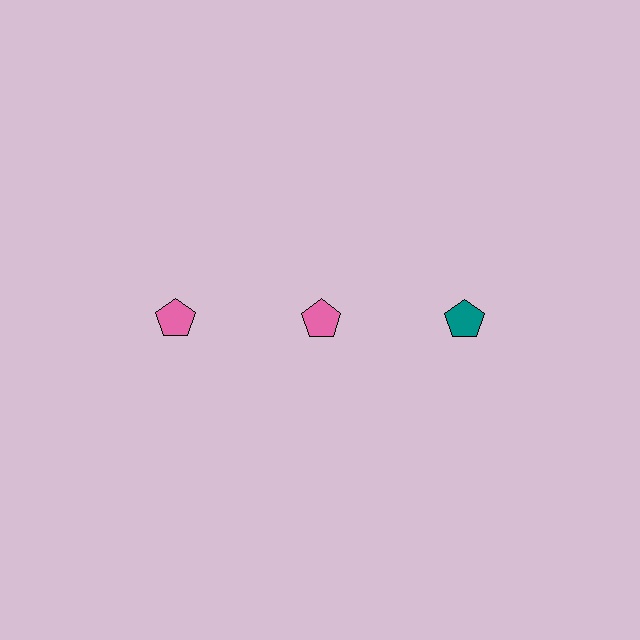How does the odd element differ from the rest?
It has a different color: teal instead of pink.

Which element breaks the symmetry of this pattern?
The teal pentagon in the top row, center column breaks the symmetry. All other shapes are pink pentagons.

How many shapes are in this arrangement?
There are 3 shapes arranged in a grid pattern.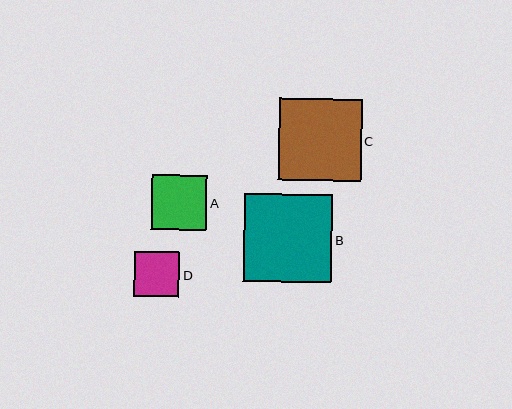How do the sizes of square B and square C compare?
Square B and square C are approximately the same size.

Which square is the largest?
Square B is the largest with a size of approximately 88 pixels.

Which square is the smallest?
Square D is the smallest with a size of approximately 45 pixels.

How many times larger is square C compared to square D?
Square C is approximately 1.8 times the size of square D.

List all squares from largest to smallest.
From largest to smallest: B, C, A, D.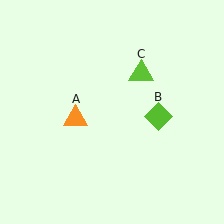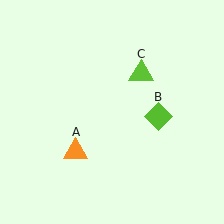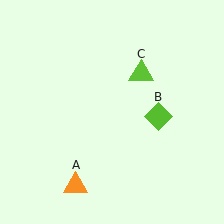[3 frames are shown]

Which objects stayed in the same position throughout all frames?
Lime diamond (object B) and lime triangle (object C) remained stationary.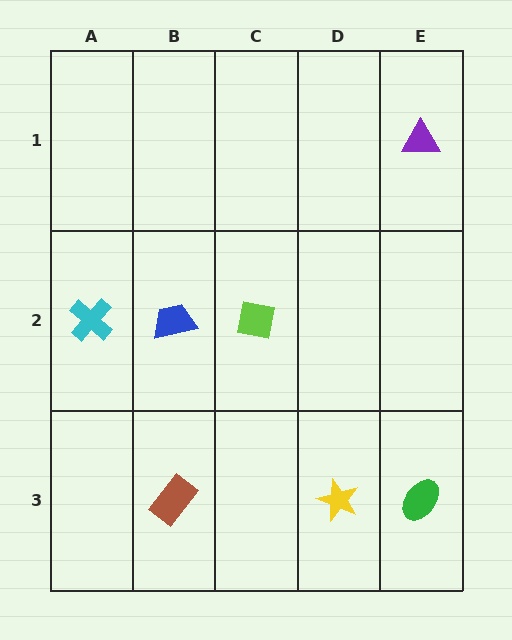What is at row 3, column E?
A green ellipse.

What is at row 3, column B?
A brown rectangle.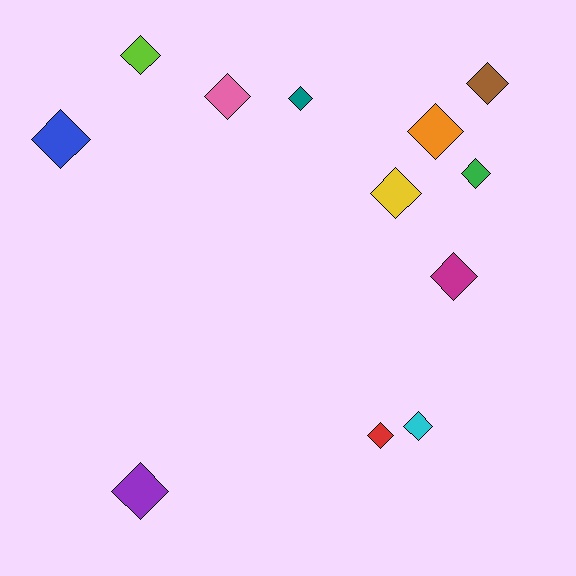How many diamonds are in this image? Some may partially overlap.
There are 12 diamonds.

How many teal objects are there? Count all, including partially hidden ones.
There is 1 teal object.